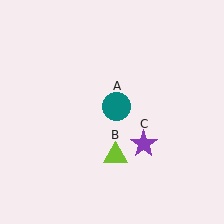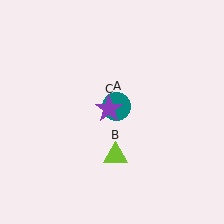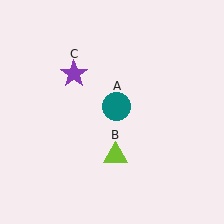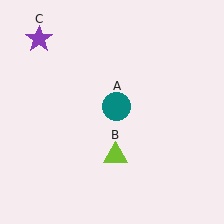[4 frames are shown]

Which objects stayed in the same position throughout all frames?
Teal circle (object A) and lime triangle (object B) remained stationary.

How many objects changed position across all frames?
1 object changed position: purple star (object C).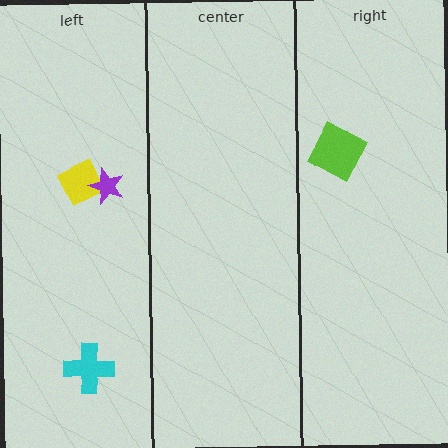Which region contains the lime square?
The right region.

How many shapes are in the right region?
1.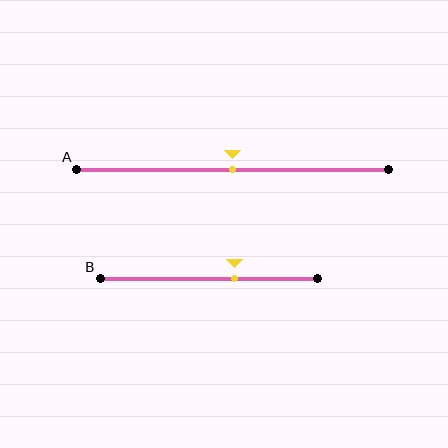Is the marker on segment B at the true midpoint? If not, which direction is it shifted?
No, the marker on segment B is shifted to the right by about 12% of the segment length.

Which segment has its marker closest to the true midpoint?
Segment A has its marker closest to the true midpoint.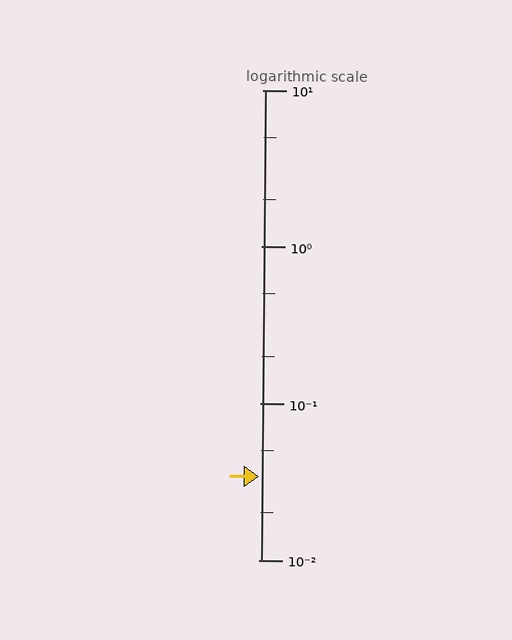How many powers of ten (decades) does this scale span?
The scale spans 3 decades, from 0.01 to 10.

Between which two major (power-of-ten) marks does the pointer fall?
The pointer is between 0.01 and 0.1.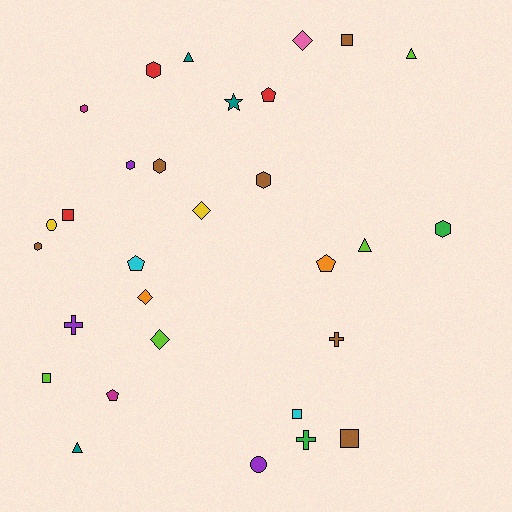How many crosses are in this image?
There are 3 crosses.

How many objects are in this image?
There are 30 objects.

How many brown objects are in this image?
There are 6 brown objects.